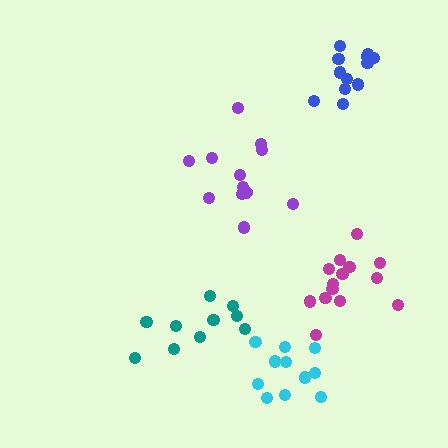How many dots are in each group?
Group 1: 12 dots, Group 2: 11 dots, Group 3: 10 dots, Group 4: 12 dots, Group 5: 14 dots (59 total).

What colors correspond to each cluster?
The clusters are colored: purple, cyan, teal, blue, magenta.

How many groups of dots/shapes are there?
There are 5 groups.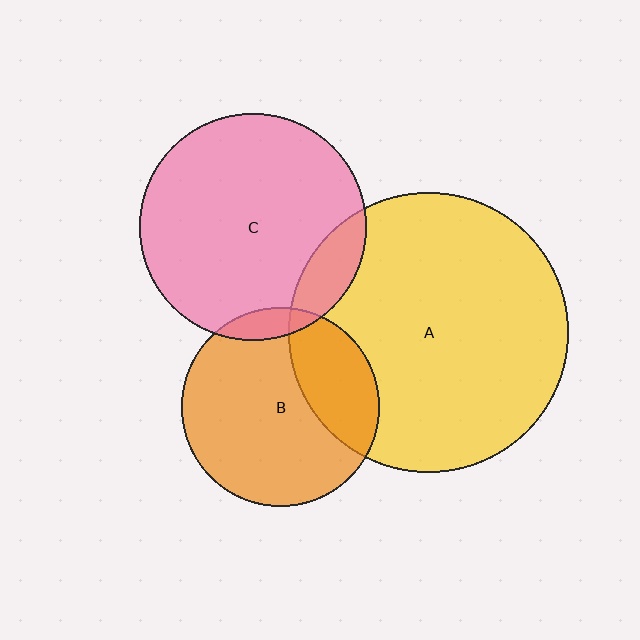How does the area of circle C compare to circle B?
Approximately 1.3 times.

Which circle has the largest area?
Circle A (yellow).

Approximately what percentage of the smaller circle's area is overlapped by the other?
Approximately 10%.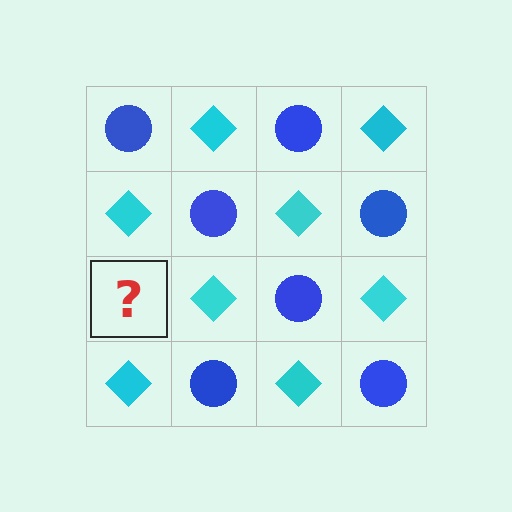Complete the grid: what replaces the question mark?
The question mark should be replaced with a blue circle.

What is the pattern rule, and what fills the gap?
The rule is that it alternates blue circle and cyan diamond in a checkerboard pattern. The gap should be filled with a blue circle.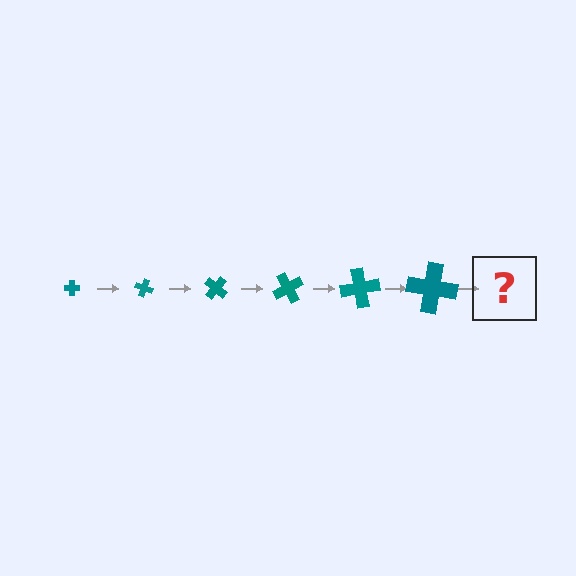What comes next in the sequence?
The next element should be a cross, larger than the previous one and rotated 120 degrees from the start.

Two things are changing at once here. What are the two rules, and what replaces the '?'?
The two rules are that the cross grows larger each step and it rotates 20 degrees each step. The '?' should be a cross, larger than the previous one and rotated 120 degrees from the start.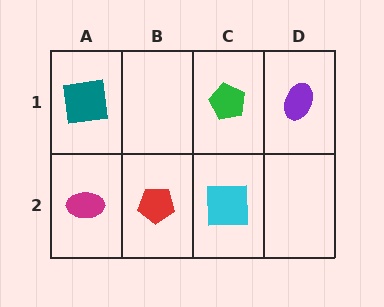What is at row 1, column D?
A purple ellipse.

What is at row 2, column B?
A red pentagon.